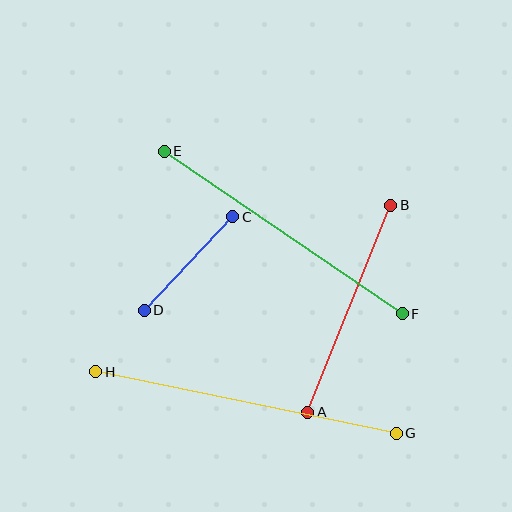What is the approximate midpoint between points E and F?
The midpoint is at approximately (283, 233) pixels.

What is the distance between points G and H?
The distance is approximately 307 pixels.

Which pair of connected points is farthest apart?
Points G and H are farthest apart.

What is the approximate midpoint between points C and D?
The midpoint is at approximately (189, 263) pixels.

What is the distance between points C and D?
The distance is approximately 129 pixels.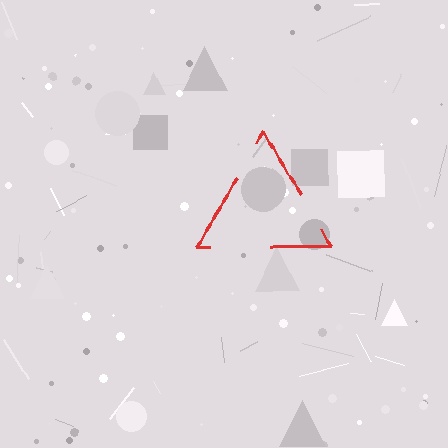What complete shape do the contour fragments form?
The contour fragments form a triangle.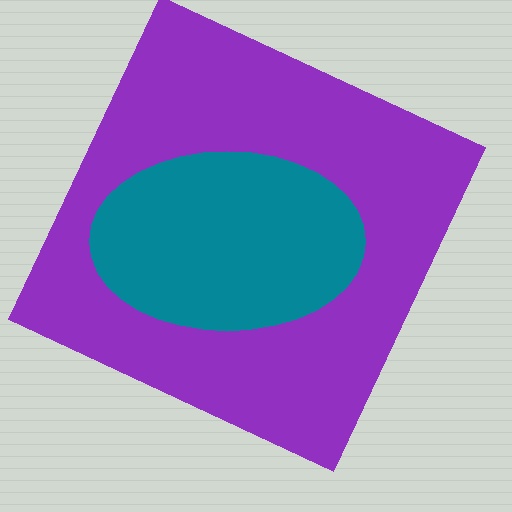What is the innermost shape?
The teal ellipse.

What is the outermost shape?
The purple square.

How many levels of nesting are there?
2.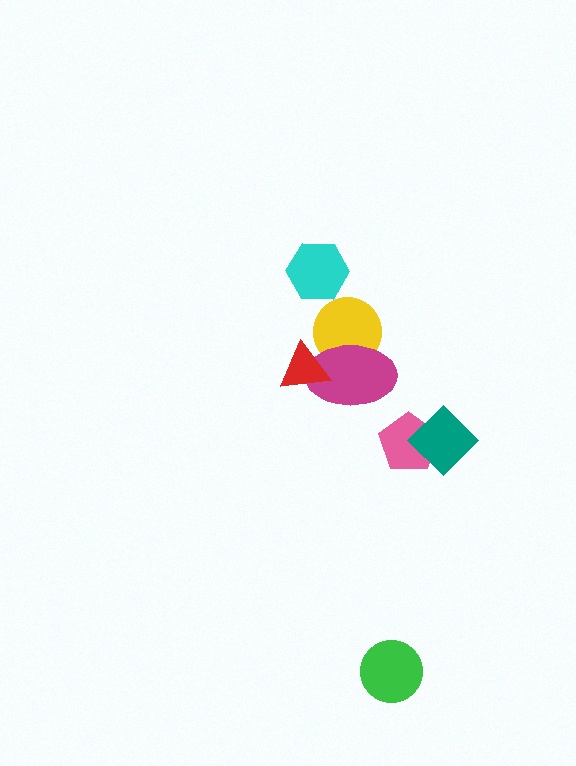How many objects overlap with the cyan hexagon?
0 objects overlap with the cyan hexagon.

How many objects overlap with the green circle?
0 objects overlap with the green circle.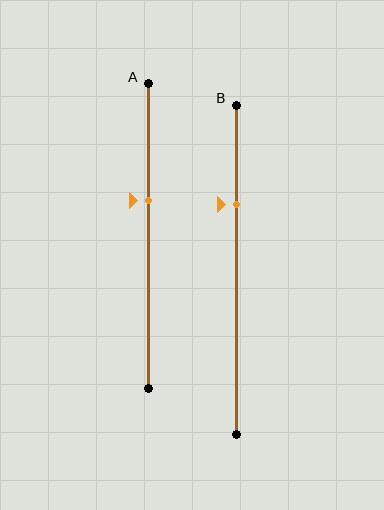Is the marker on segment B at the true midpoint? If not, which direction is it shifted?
No, the marker on segment B is shifted upward by about 20% of the segment length.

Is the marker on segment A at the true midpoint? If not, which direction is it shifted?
No, the marker on segment A is shifted upward by about 12% of the segment length.